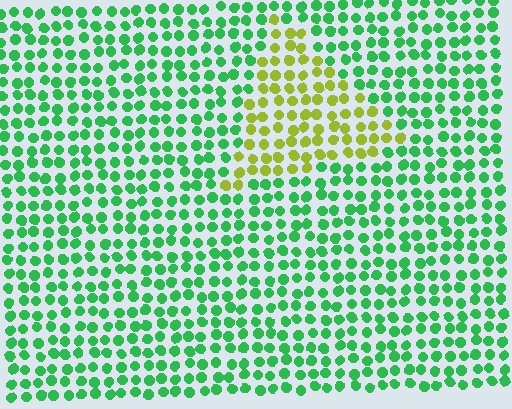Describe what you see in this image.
The image is filled with small green elements in a uniform arrangement. A triangle-shaped region is visible where the elements are tinted to a slightly different hue, forming a subtle color boundary.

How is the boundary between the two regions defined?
The boundary is defined purely by a slight shift in hue (about 60 degrees). Spacing, size, and orientation are identical on both sides.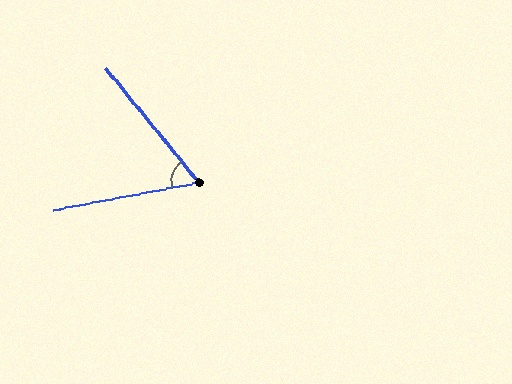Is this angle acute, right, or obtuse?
It is acute.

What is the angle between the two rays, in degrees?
Approximately 61 degrees.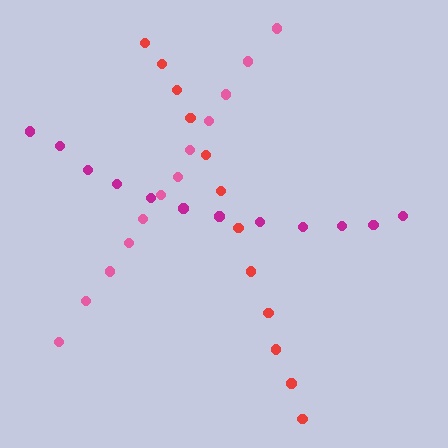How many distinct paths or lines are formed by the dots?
There are 3 distinct paths.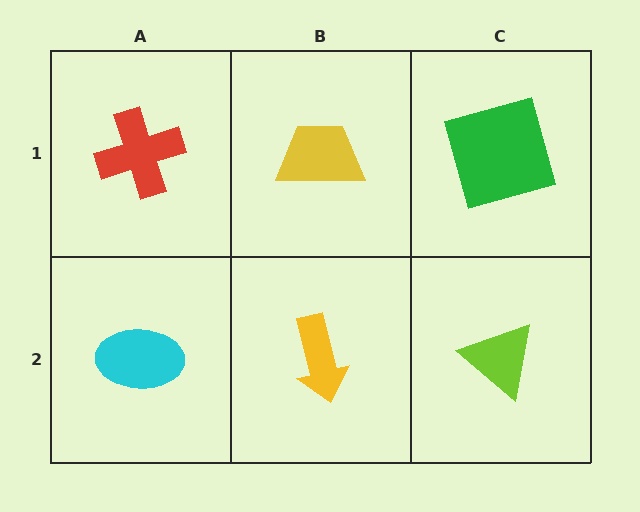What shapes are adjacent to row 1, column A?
A cyan ellipse (row 2, column A), a yellow trapezoid (row 1, column B).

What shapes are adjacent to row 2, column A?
A red cross (row 1, column A), a yellow arrow (row 2, column B).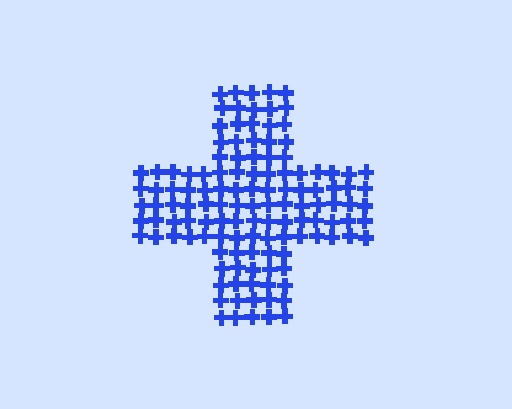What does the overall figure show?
The overall figure shows a cross.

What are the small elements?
The small elements are crosses.